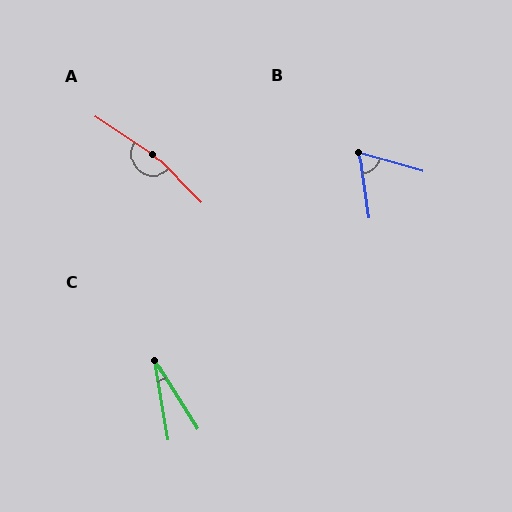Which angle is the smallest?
C, at approximately 23 degrees.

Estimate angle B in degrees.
Approximately 65 degrees.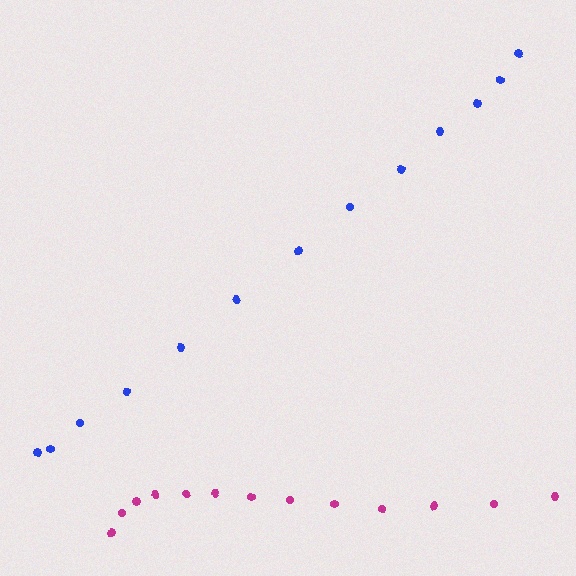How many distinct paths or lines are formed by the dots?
There are 2 distinct paths.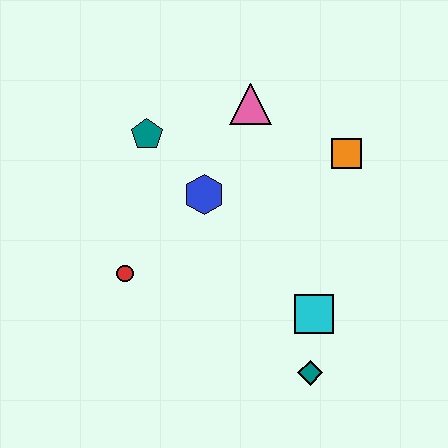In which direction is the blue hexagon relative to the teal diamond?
The blue hexagon is above the teal diamond.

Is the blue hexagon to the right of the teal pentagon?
Yes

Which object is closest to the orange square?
The pink triangle is closest to the orange square.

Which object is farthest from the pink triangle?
The teal diamond is farthest from the pink triangle.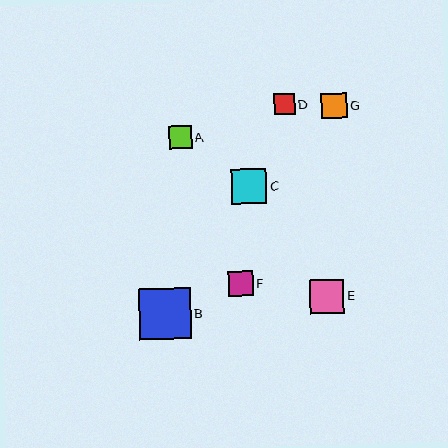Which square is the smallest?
Square D is the smallest with a size of approximately 21 pixels.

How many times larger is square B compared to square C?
Square B is approximately 1.5 times the size of square C.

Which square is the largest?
Square B is the largest with a size of approximately 51 pixels.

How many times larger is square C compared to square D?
Square C is approximately 1.7 times the size of square D.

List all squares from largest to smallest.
From largest to smallest: B, C, E, G, F, A, D.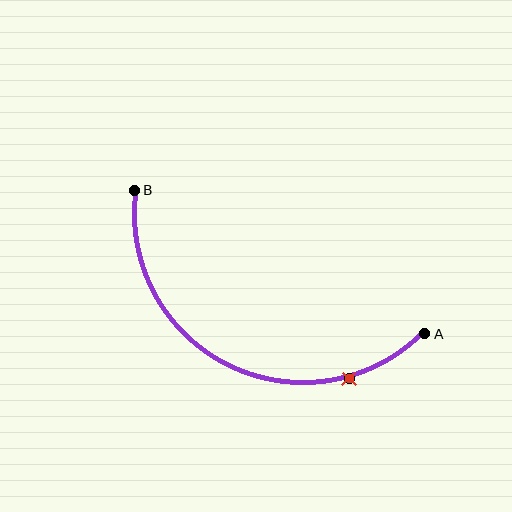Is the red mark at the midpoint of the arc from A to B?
No. The red mark lies on the arc but is closer to endpoint A. The arc midpoint would be at the point on the curve equidistant along the arc from both A and B.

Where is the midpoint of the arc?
The arc midpoint is the point on the curve farthest from the straight line joining A and B. It sits below that line.